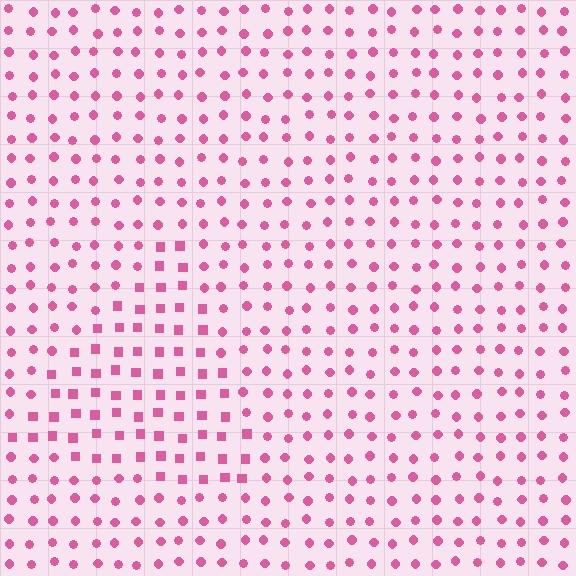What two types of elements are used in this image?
The image uses squares inside the triangle region and circles outside it.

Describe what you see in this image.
The image is filled with small pink elements arranged in a uniform grid. A triangle-shaped region contains squares, while the surrounding area contains circles. The boundary is defined purely by the change in element shape.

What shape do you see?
I see a triangle.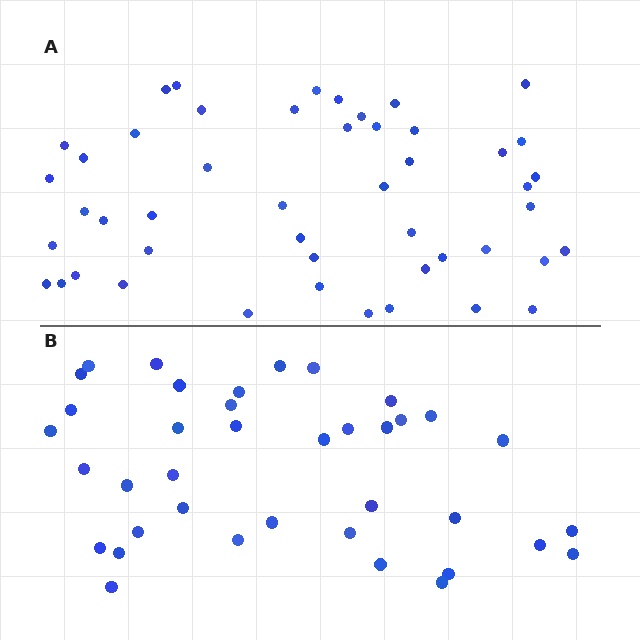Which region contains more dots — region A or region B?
Region A (the top region) has more dots.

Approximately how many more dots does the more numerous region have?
Region A has roughly 10 or so more dots than region B.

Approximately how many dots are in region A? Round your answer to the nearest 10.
About 50 dots. (The exact count is 48, which rounds to 50.)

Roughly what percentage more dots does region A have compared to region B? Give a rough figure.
About 25% more.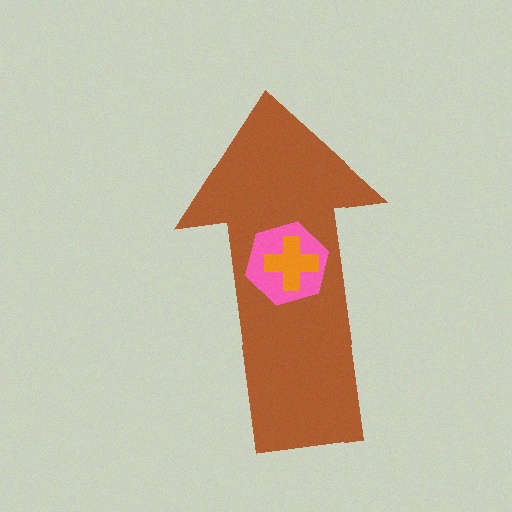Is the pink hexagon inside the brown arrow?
Yes.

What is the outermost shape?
The brown arrow.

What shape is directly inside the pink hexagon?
The orange cross.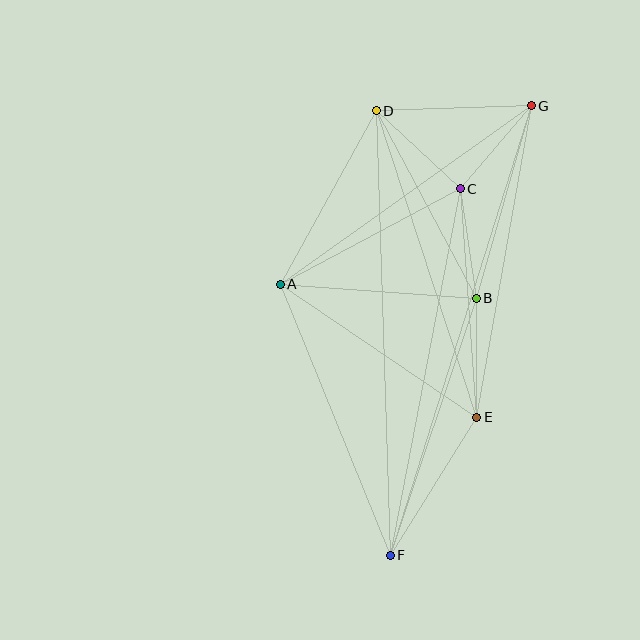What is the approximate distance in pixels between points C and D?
The distance between C and D is approximately 115 pixels.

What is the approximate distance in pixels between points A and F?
The distance between A and F is approximately 293 pixels.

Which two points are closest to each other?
Points C and G are closest to each other.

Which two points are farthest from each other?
Points F and G are farthest from each other.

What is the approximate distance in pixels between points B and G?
The distance between B and G is approximately 201 pixels.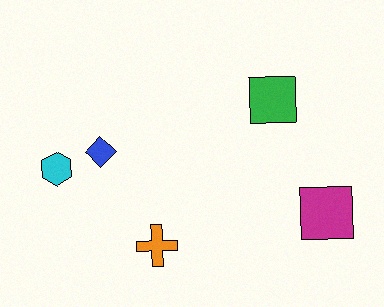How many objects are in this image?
There are 5 objects.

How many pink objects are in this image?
There are no pink objects.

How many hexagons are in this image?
There is 1 hexagon.